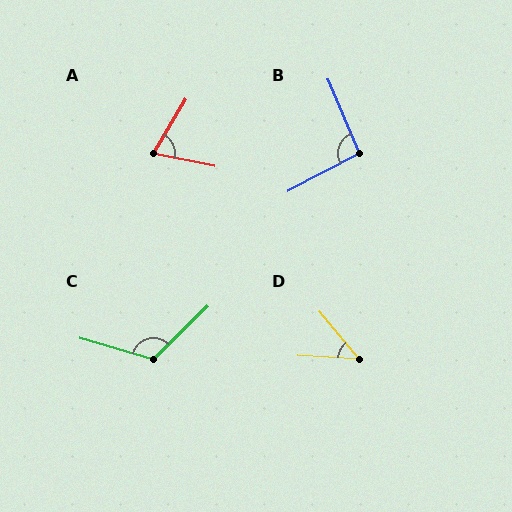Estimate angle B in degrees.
Approximately 95 degrees.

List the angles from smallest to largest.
D (47°), A (71°), B (95°), C (120°).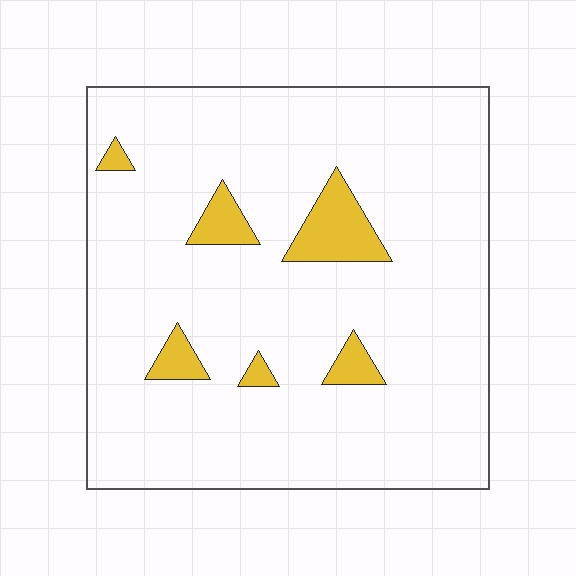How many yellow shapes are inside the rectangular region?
6.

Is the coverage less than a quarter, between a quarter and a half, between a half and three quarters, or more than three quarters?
Less than a quarter.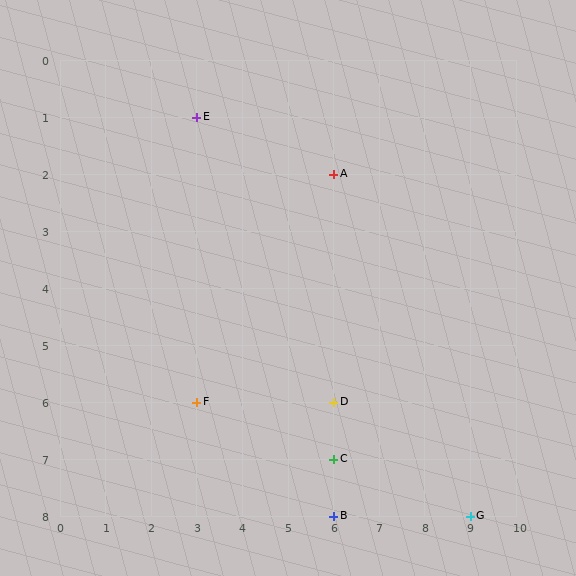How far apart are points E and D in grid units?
Points E and D are 3 columns and 5 rows apart (about 5.8 grid units diagonally).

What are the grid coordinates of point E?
Point E is at grid coordinates (3, 1).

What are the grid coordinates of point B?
Point B is at grid coordinates (6, 8).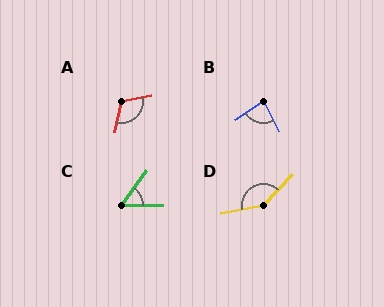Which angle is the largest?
D, at approximately 145 degrees.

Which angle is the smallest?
C, at approximately 53 degrees.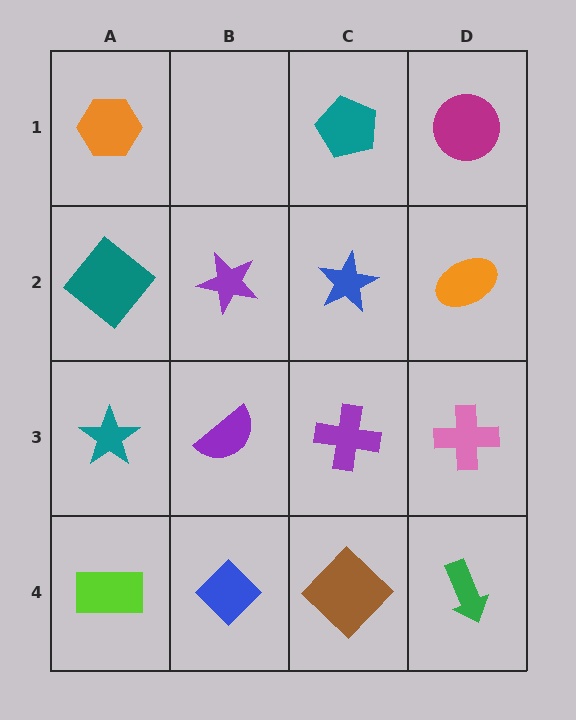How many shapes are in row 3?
4 shapes.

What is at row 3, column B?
A purple semicircle.